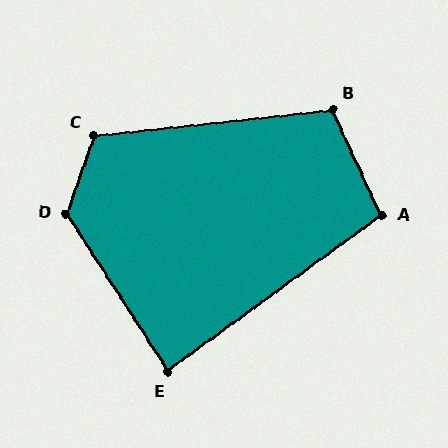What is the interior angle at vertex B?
Approximately 109 degrees (obtuse).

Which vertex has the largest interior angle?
D, at approximately 128 degrees.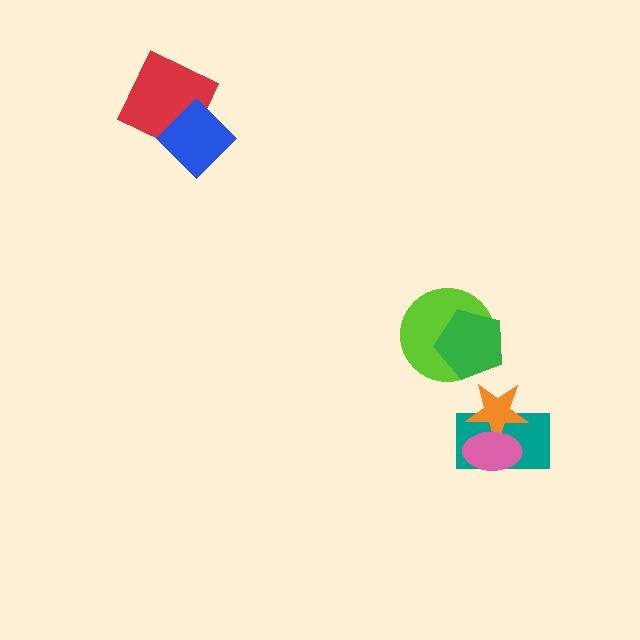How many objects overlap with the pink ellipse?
2 objects overlap with the pink ellipse.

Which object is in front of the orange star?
The pink ellipse is in front of the orange star.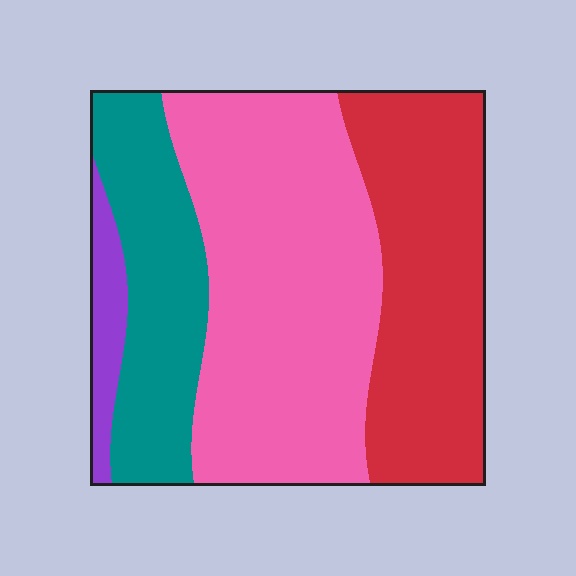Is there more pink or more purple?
Pink.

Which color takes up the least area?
Purple, at roughly 5%.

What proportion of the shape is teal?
Teal covers 20% of the shape.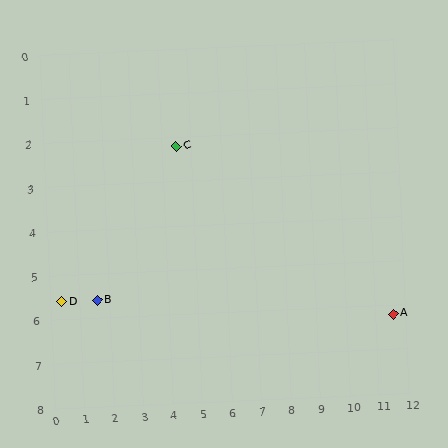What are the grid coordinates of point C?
Point C is at approximately (4.5, 2.2).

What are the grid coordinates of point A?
Point A is at approximately (11.6, 6.2).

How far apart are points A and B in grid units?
Points A and B are about 10.0 grid units apart.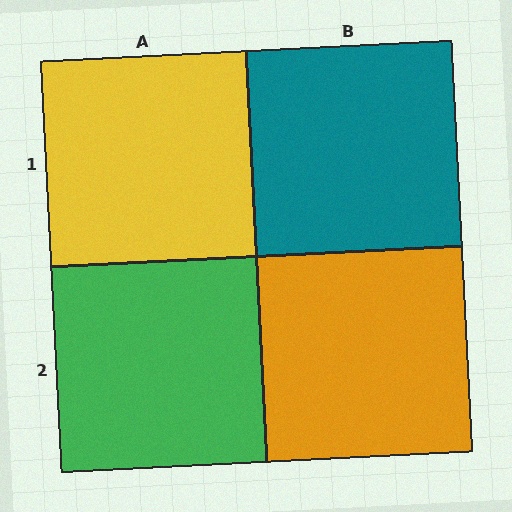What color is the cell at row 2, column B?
Orange.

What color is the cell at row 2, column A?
Green.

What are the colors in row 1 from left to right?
Yellow, teal.